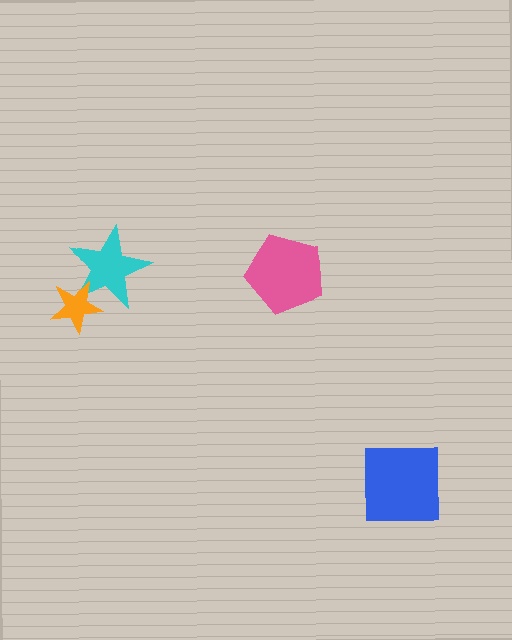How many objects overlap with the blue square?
0 objects overlap with the blue square.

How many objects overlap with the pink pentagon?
0 objects overlap with the pink pentagon.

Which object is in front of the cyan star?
The orange star is in front of the cyan star.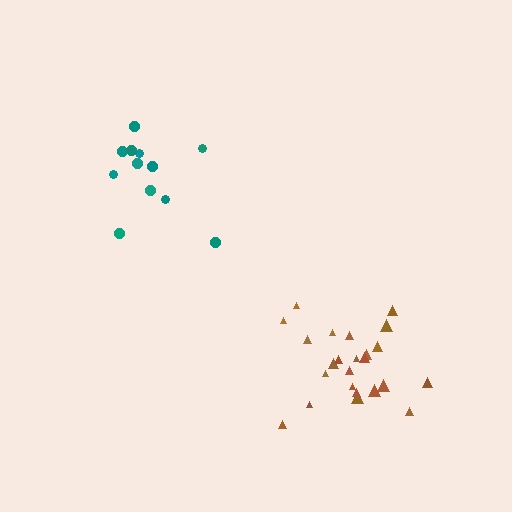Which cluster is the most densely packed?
Brown.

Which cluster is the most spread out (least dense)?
Teal.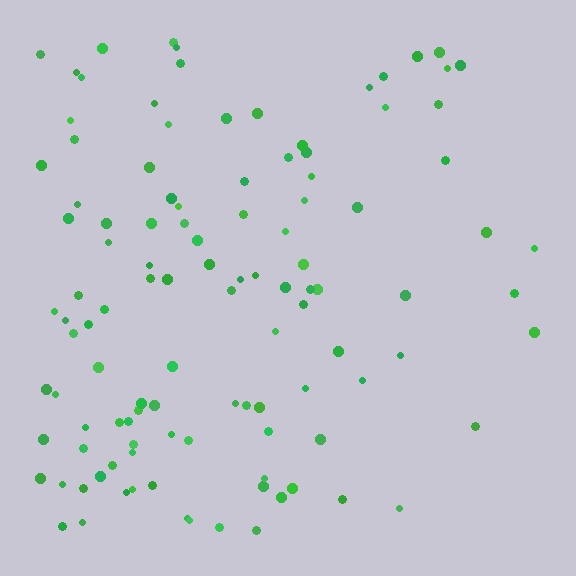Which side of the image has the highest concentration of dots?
The left.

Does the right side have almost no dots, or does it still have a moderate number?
Still a moderate number, just noticeably fewer than the left.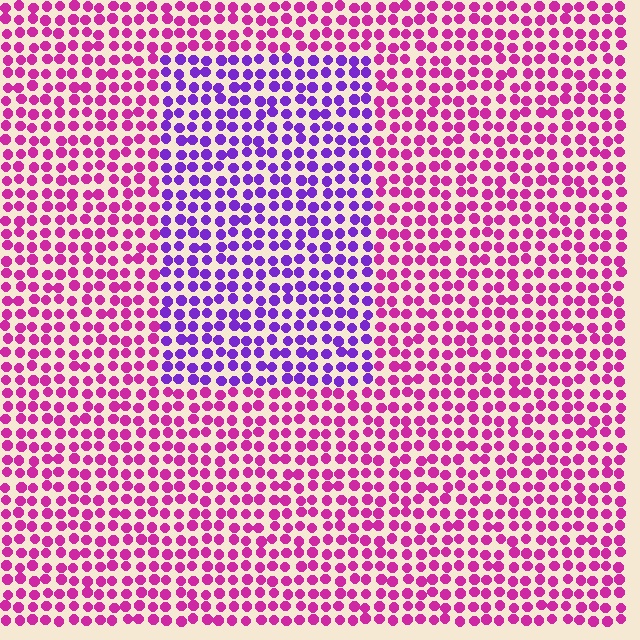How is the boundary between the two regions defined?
The boundary is defined purely by a slight shift in hue (about 46 degrees). Spacing, size, and orientation are identical on both sides.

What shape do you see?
I see a rectangle.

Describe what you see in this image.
The image is filled with small magenta elements in a uniform arrangement. A rectangle-shaped region is visible where the elements are tinted to a slightly different hue, forming a subtle color boundary.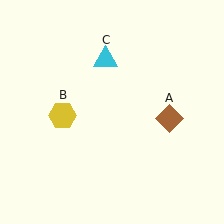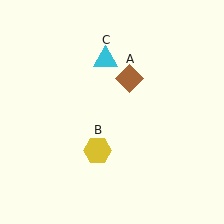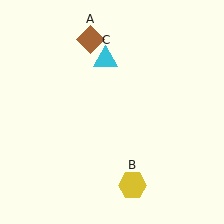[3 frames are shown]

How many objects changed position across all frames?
2 objects changed position: brown diamond (object A), yellow hexagon (object B).